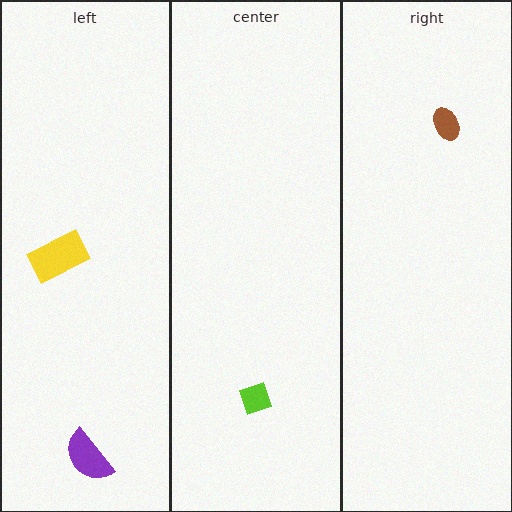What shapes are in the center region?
The lime diamond.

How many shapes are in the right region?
1.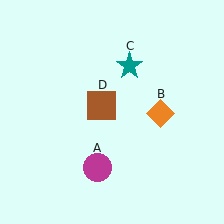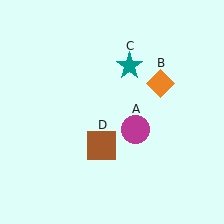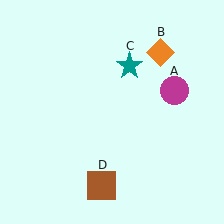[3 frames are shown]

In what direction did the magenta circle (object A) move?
The magenta circle (object A) moved up and to the right.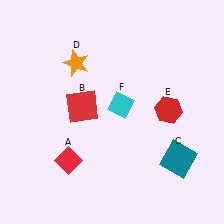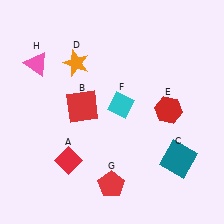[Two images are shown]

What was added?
A red pentagon (G), a pink triangle (H) were added in Image 2.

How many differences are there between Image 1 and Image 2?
There are 2 differences between the two images.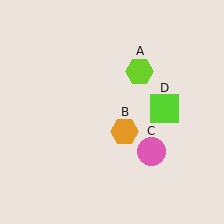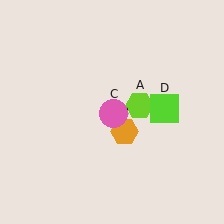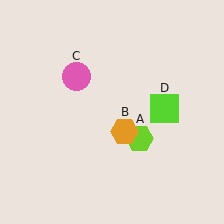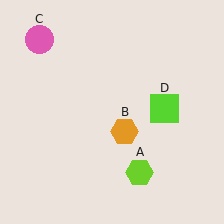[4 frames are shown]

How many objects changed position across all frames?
2 objects changed position: lime hexagon (object A), pink circle (object C).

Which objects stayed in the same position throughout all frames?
Orange hexagon (object B) and lime square (object D) remained stationary.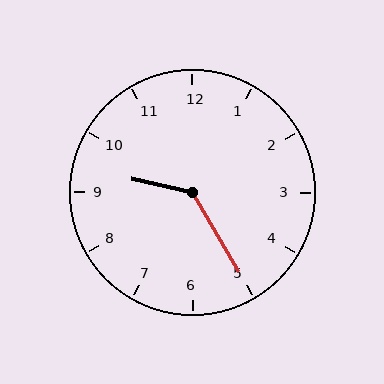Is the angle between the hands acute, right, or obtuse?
It is obtuse.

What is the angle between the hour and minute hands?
Approximately 132 degrees.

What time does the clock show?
9:25.